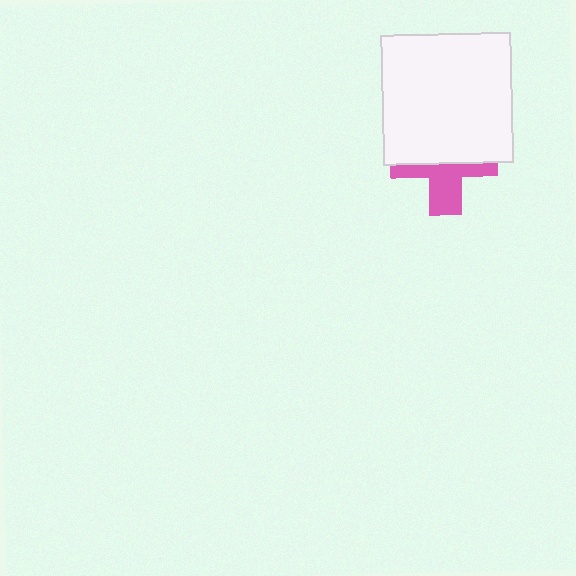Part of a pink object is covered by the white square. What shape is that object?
It is a cross.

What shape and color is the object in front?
The object in front is a white square.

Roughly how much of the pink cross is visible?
About half of it is visible (roughly 45%).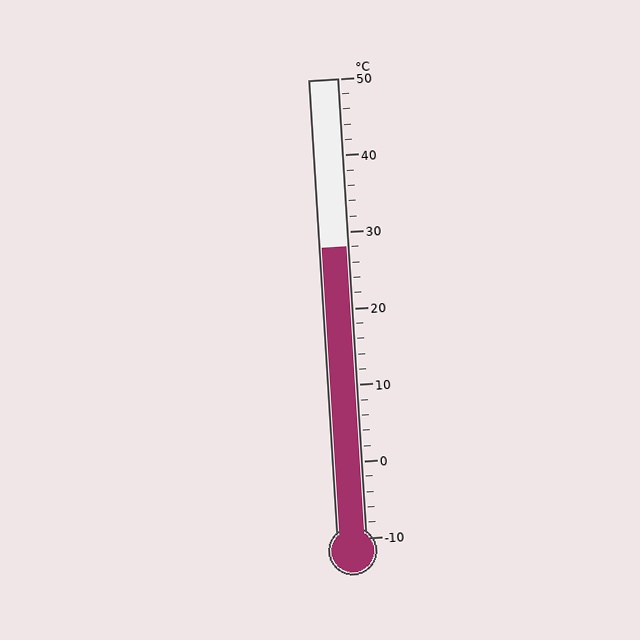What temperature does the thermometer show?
The thermometer shows approximately 28°C.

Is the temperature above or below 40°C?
The temperature is below 40°C.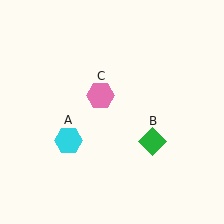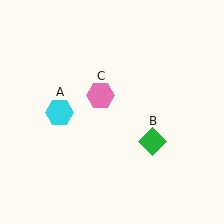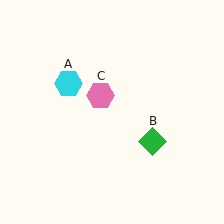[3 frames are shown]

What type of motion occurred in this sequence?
The cyan hexagon (object A) rotated clockwise around the center of the scene.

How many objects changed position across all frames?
1 object changed position: cyan hexagon (object A).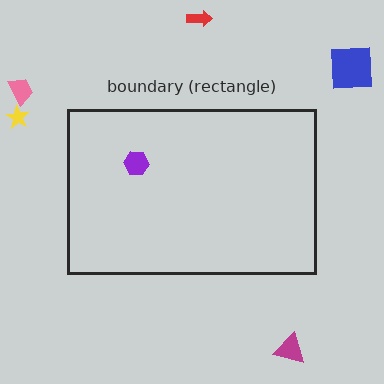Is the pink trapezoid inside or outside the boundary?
Outside.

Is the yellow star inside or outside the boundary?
Outside.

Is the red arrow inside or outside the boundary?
Outside.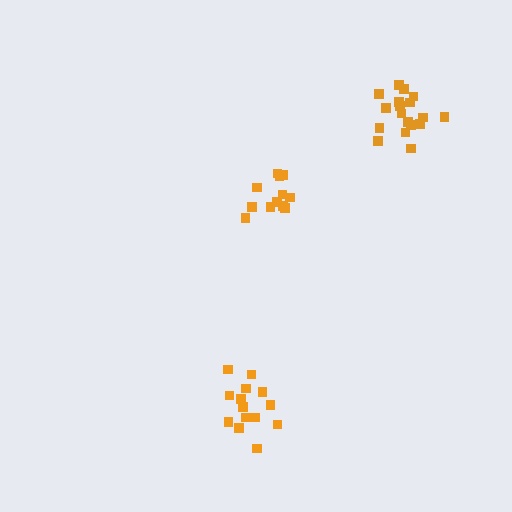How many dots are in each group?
Group 1: 12 dots, Group 2: 18 dots, Group 3: 14 dots (44 total).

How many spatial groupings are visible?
There are 3 spatial groupings.